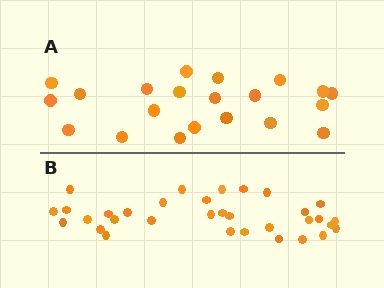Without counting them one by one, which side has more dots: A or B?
Region B (the bottom region) has more dots.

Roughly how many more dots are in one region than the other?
Region B has roughly 12 or so more dots than region A.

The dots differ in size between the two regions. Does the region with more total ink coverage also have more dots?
No. Region A has more total ink coverage because its dots are larger, but region B actually contains more individual dots. Total area can be misleading — the number of items is what matters here.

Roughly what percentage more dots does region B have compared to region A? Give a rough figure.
About 55% more.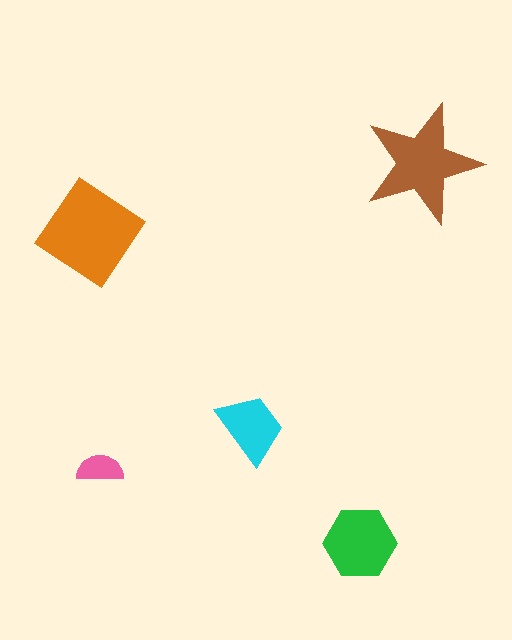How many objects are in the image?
There are 5 objects in the image.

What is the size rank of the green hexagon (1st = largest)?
3rd.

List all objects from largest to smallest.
The orange diamond, the brown star, the green hexagon, the cyan trapezoid, the pink semicircle.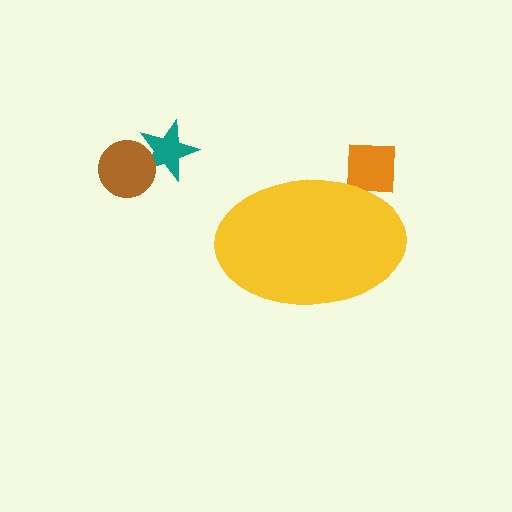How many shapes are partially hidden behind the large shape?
1 shape is partially hidden.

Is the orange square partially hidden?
Yes, the orange square is partially hidden behind the yellow ellipse.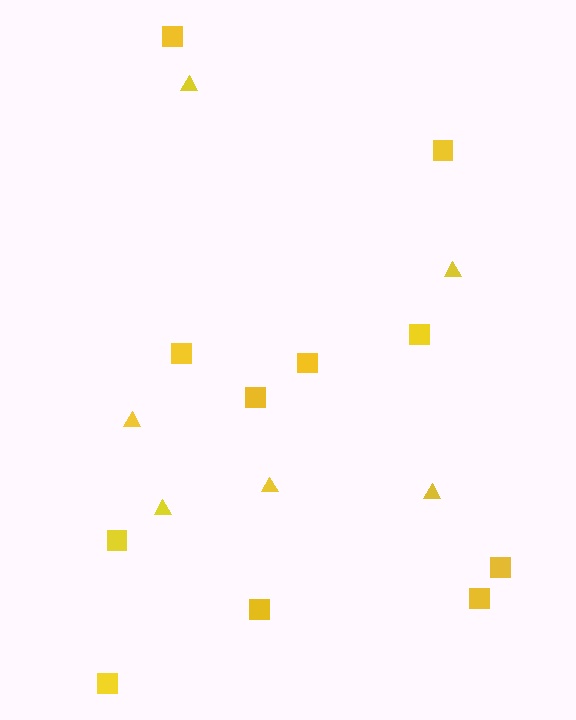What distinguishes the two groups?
There are 2 groups: one group of squares (11) and one group of triangles (6).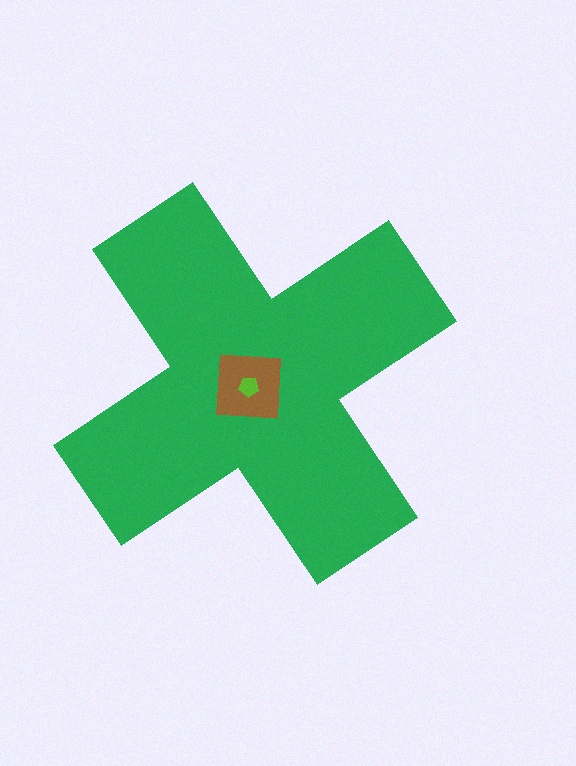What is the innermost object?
The lime pentagon.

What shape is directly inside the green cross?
The brown square.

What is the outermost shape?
The green cross.